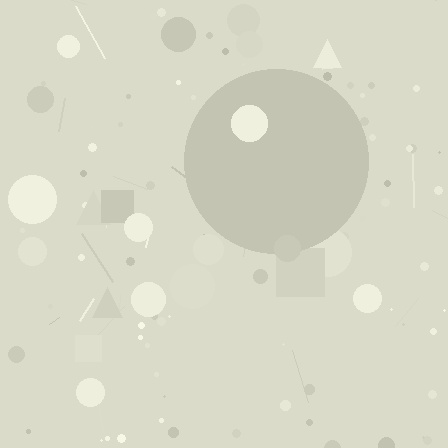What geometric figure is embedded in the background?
A circle is embedded in the background.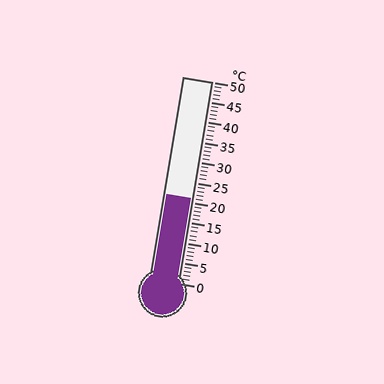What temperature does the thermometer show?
The thermometer shows approximately 21°C.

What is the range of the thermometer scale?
The thermometer scale ranges from 0°C to 50°C.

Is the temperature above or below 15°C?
The temperature is above 15°C.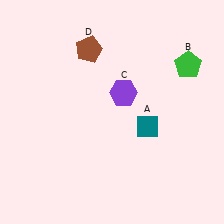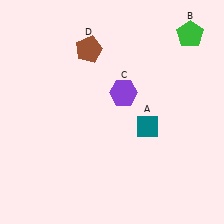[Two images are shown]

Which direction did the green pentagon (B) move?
The green pentagon (B) moved up.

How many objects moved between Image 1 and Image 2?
1 object moved between the two images.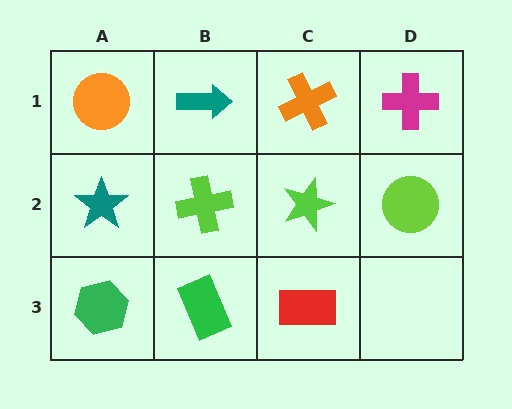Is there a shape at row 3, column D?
No, that cell is empty.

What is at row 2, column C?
A lime star.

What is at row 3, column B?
A green rectangle.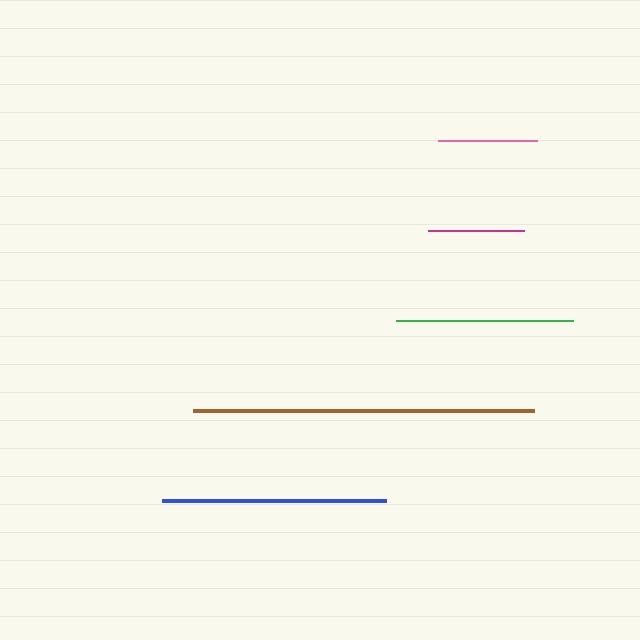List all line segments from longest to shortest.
From longest to shortest: brown, blue, green, pink, magenta.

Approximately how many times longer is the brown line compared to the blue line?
The brown line is approximately 1.5 times the length of the blue line.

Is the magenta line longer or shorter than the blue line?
The blue line is longer than the magenta line.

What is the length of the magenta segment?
The magenta segment is approximately 97 pixels long.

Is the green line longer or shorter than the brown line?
The brown line is longer than the green line.